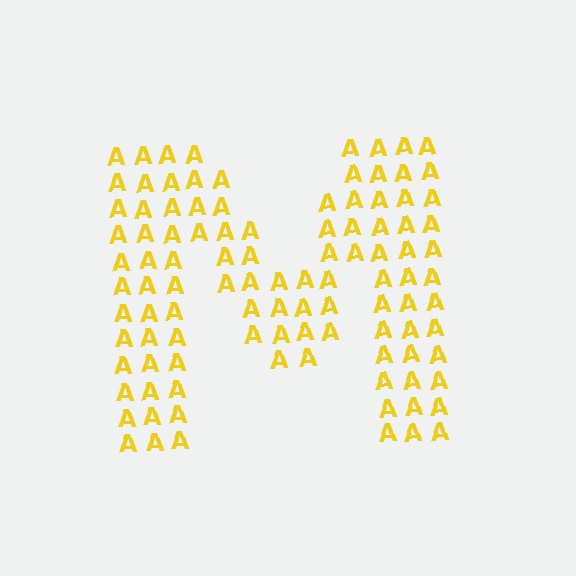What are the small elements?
The small elements are letter A's.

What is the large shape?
The large shape is the letter M.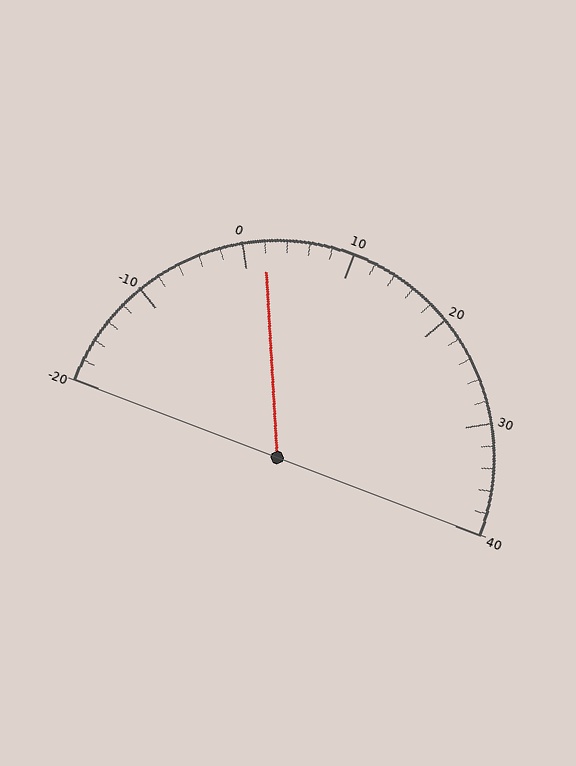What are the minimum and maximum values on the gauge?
The gauge ranges from -20 to 40.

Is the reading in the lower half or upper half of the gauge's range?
The reading is in the lower half of the range (-20 to 40).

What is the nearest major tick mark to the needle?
The nearest major tick mark is 0.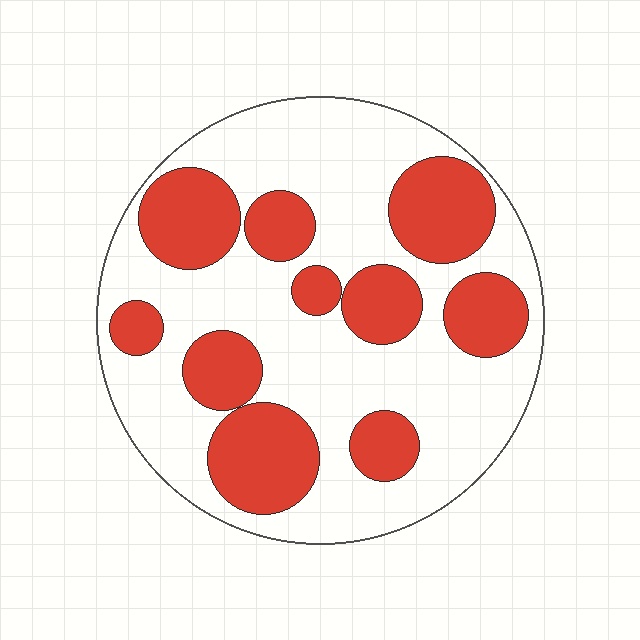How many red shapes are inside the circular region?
10.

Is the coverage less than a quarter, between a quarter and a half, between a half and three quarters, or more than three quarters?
Between a quarter and a half.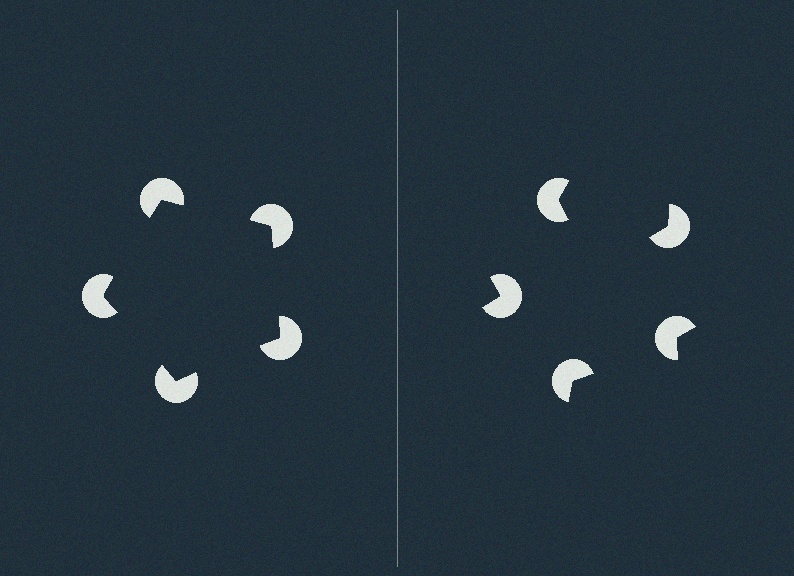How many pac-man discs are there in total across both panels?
10 — 5 on each side.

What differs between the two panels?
The pac-man discs are positioned identically on both sides; only the wedge orientations differ. On the left they align to a pentagon; on the right they are misaligned.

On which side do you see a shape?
An illusory pentagon appears on the left side. On the right side the wedge cuts are rotated, so no coherent shape forms.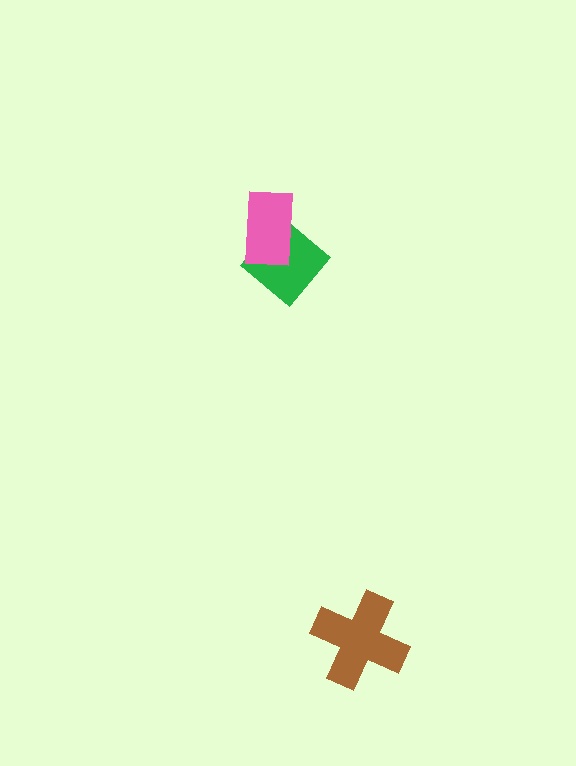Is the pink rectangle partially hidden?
No, no other shape covers it.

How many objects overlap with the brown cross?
0 objects overlap with the brown cross.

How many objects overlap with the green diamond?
1 object overlaps with the green diamond.